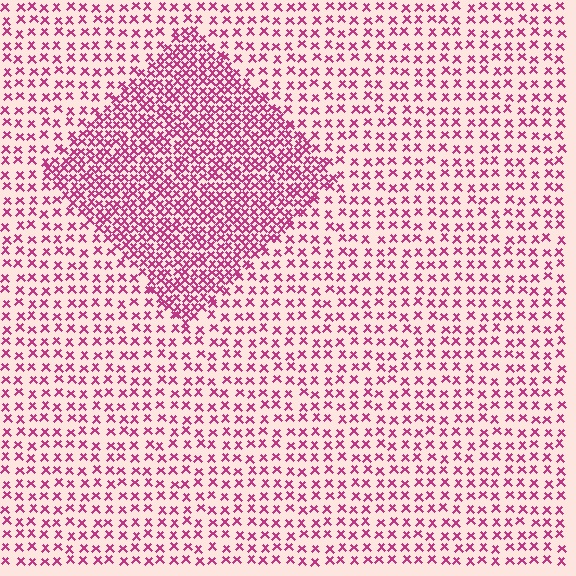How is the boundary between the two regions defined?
The boundary is defined by a change in element density (approximately 2.2x ratio). All elements are the same color, size, and shape.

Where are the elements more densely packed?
The elements are more densely packed inside the diamond boundary.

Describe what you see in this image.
The image contains small magenta elements arranged at two different densities. A diamond-shaped region is visible where the elements are more densely packed than the surrounding area.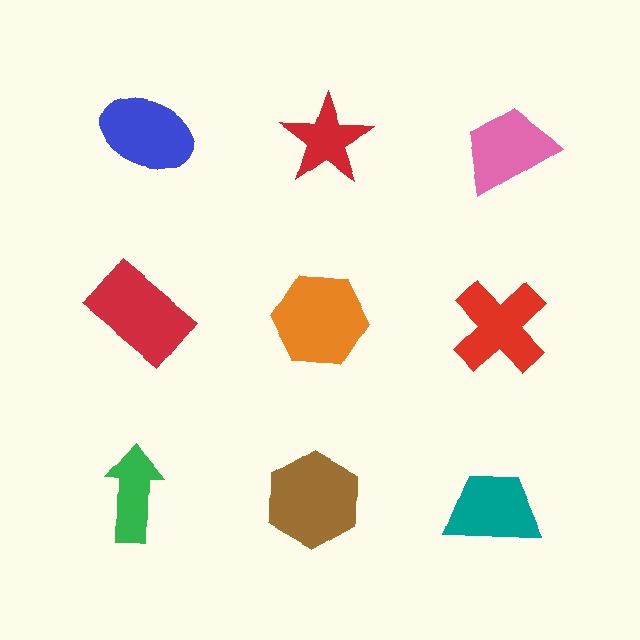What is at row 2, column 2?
An orange hexagon.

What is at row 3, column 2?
A brown hexagon.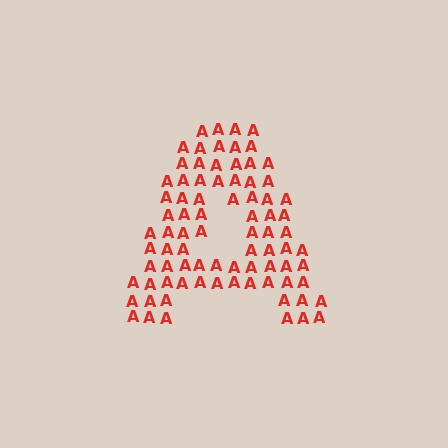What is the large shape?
The large shape is the letter A.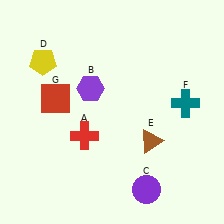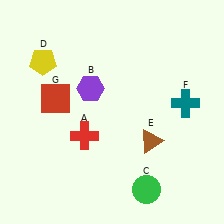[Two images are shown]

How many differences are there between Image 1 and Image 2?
There is 1 difference between the two images.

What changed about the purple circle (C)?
In Image 1, C is purple. In Image 2, it changed to green.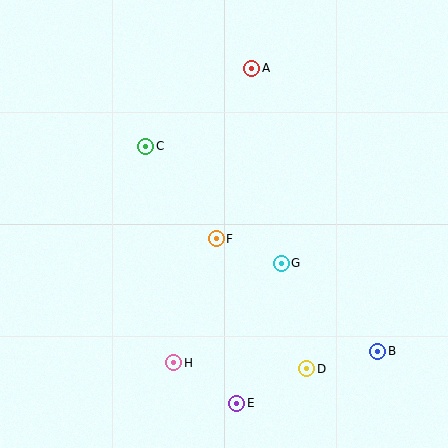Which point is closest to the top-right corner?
Point A is closest to the top-right corner.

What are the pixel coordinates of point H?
Point H is at (174, 363).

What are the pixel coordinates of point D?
Point D is at (307, 369).